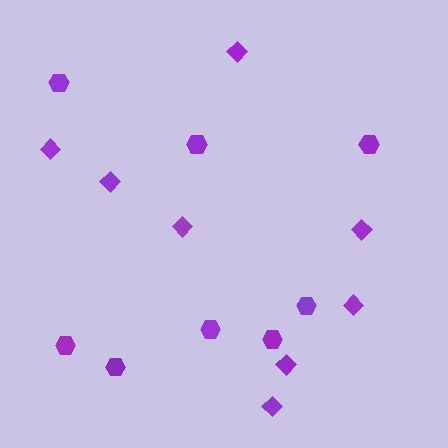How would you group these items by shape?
There are 2 groups: one group of diamonds (8) and one group of hexagons (8).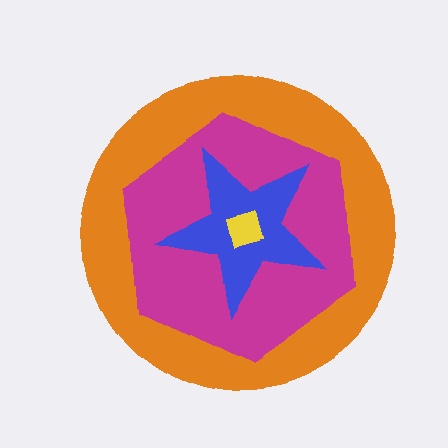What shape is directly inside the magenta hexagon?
The blue star.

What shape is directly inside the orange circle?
The magenta hexagon.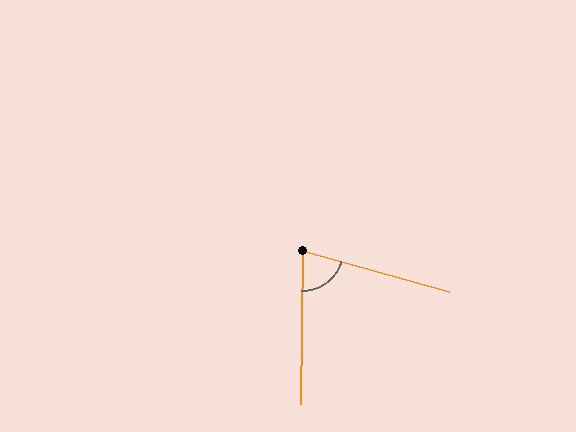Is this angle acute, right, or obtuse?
It is acute.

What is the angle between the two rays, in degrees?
Approximately 75 degrees.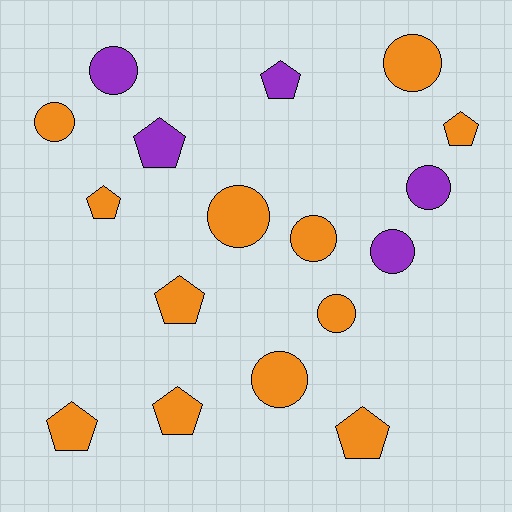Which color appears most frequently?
Orange, with 12 objects.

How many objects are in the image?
There are 17 objects.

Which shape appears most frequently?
Circle, with 9 objects.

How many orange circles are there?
There are 6 orange circles.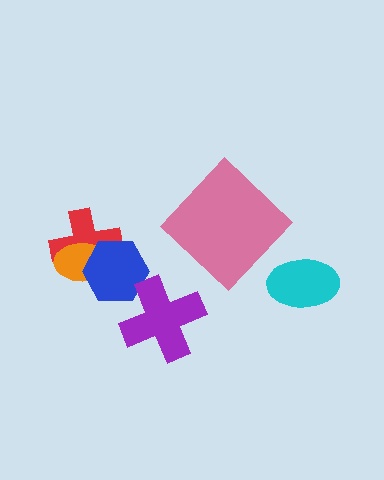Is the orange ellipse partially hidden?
Yes, it is partially covered by another shape.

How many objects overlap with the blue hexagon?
3 objects overlap with the blue hexagon.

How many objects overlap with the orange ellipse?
2 objects overlap with the orange ellipse.